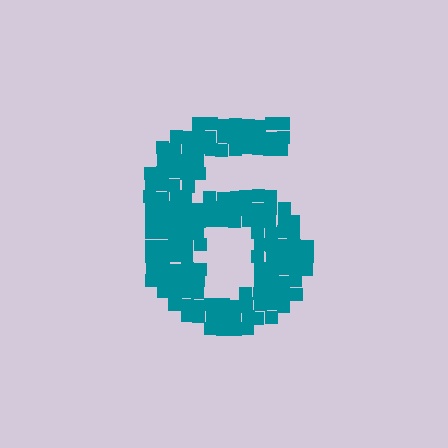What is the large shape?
The large shape is the digit 6.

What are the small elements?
The small elements are squares.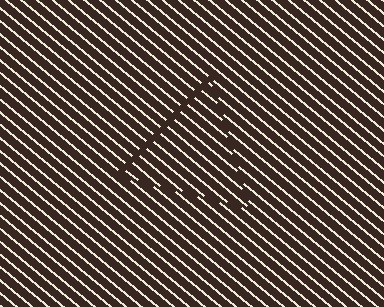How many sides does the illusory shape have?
3 sides — the line-ends trace a triangle.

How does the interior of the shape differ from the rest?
The interior of the shape contains the same grating, shifted by half a period — the contour is defined by the phase discontinuity where line-ends from the inner and outer gratings abut.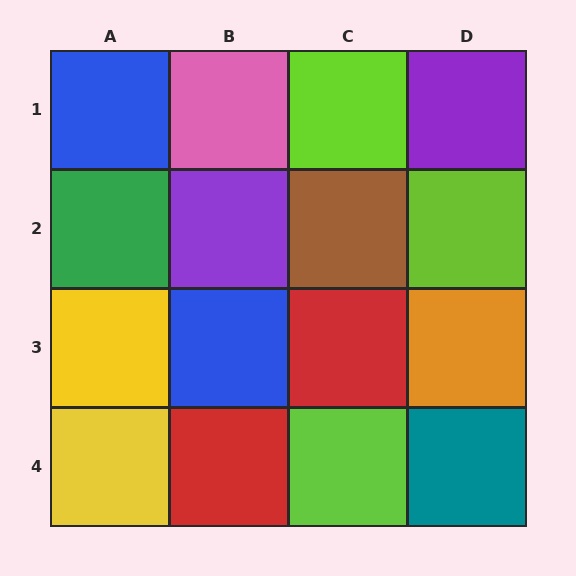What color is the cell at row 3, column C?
Red.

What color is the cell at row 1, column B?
Pink.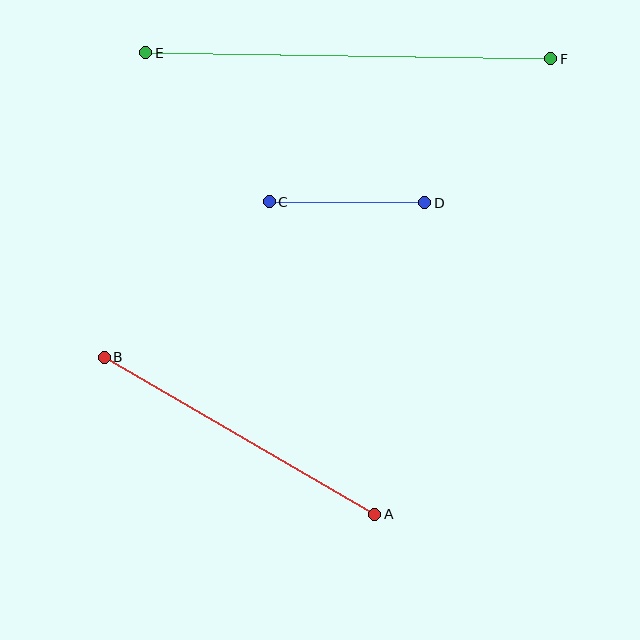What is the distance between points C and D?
The distance is approximately 156 pixels.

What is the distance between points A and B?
The distance is approximately 313 pixels.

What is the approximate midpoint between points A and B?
The midpoint is at approximately (239, 436) pixels.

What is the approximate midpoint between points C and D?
The midpoint is at approximately (347, 202) pixels.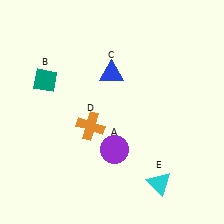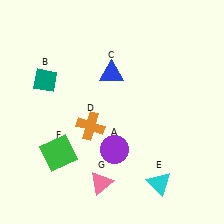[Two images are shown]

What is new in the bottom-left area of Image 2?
A pink triangle (G) was added in the bottom-left area of Image 2.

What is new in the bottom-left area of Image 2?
A green square (F) was added in the bottom-left area of Image 2.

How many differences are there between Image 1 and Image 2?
There are 2 differences between the two images.